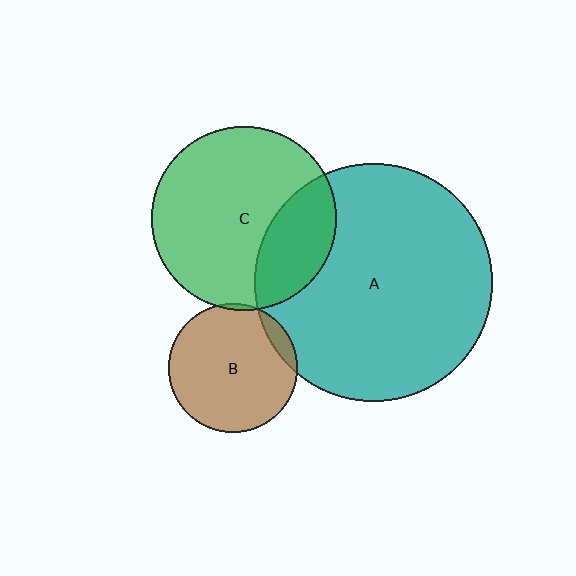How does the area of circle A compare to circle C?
Approximately 1.7 times.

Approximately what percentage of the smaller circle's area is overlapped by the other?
Approximately 25%.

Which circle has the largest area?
Circle A (teal).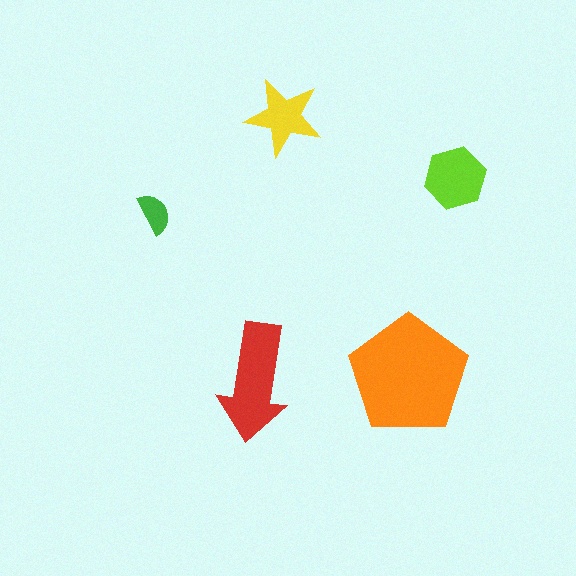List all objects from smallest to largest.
The green semicircle, the yellow star, the lime hexagon, the red arrow, the orange pentagon.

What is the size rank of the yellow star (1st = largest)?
4th.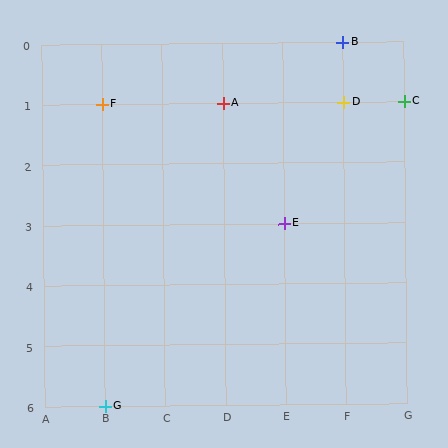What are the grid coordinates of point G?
Point G is at grid coordinates (B, 6).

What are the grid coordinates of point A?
Point A is at grid coordinates (D, 1).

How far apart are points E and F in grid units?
Points E and F are 3 columns and 2 rows apart (about 3.6 grid units diagonally).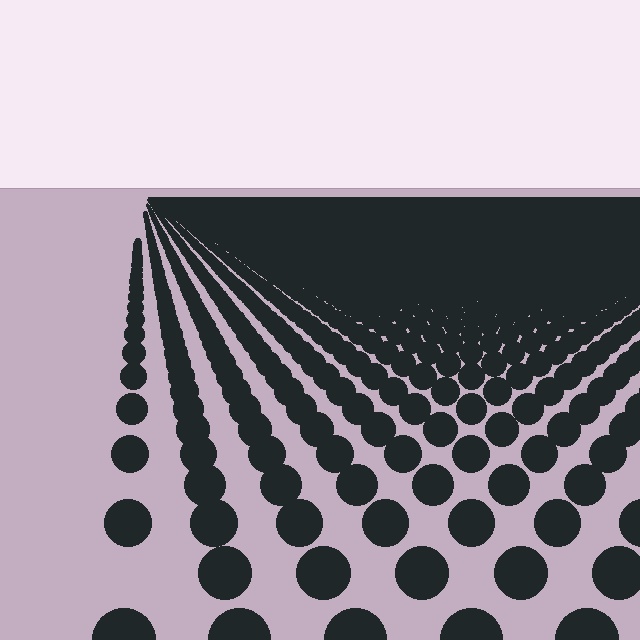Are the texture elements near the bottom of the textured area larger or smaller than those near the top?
Larger. Near the bottom, elements are closer to the viewer and appear at a bigger on-screen size.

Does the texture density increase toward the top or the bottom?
Density increases toward the top.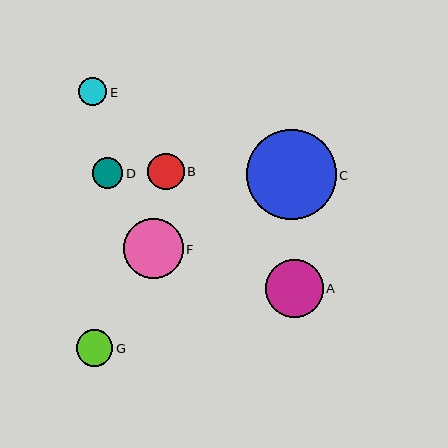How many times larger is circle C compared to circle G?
Circle C is approximately 2.5 times the size of circle G.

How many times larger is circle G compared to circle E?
Circle G is approximately 1.3 times the size of circle E.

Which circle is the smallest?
Circle E is the smallest with a size of approximately 28 pixels.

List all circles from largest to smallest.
From largest to smallest: C, F, A, B, G, D, E.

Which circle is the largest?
Circle C is the largest with a size of approximately 89 pixels.